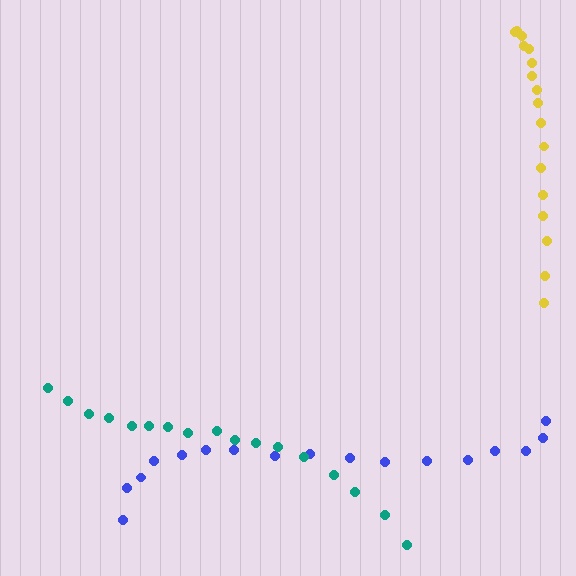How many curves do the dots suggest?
There are 3 distinct paths.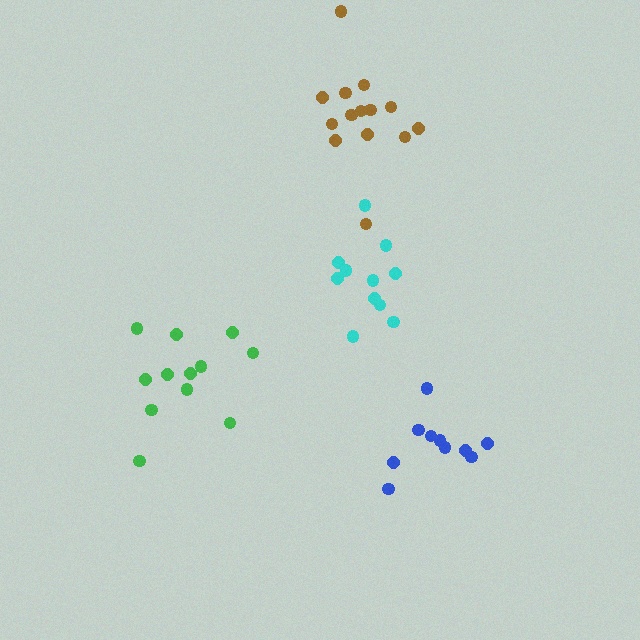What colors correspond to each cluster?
The clusters are colored: green, brown, blue, cyan.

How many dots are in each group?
Group 1: 12 dots, Group 2: 14 dots, Group 3: 10 dots, Group 4: 11 dots (47 total).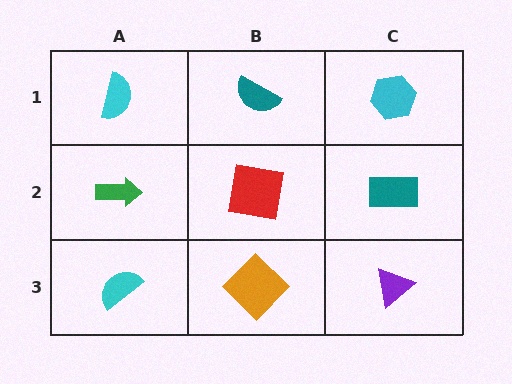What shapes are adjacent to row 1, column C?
A teal rectangle (row 2, column C), a teal semicircle (row 1, column B).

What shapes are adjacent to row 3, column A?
A green arrow (row 2, column A), an orange diamond (row 3, column B).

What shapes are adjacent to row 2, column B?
A teal semicircle (row 1, column B), an orange diamond (row 3, column B), a green arrow (row 2, column A), a teal rectangle (row 2, column C).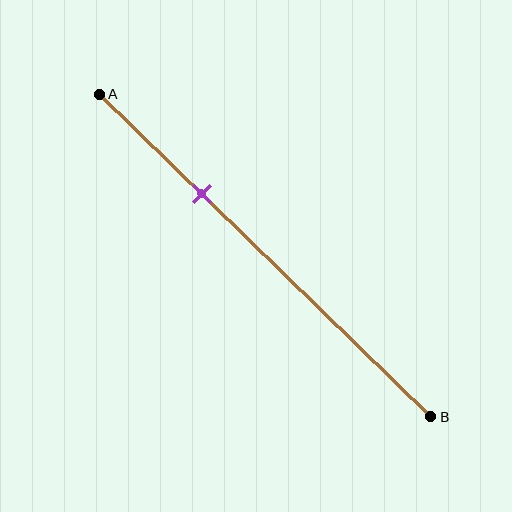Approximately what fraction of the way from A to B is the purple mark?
The purple mark is approximately 30% of the way from A to B.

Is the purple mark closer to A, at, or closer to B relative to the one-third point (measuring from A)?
The purple mark is approximately at the one-third point of segment AB.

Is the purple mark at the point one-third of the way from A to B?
Yes, the mark is approximately at the one-third point.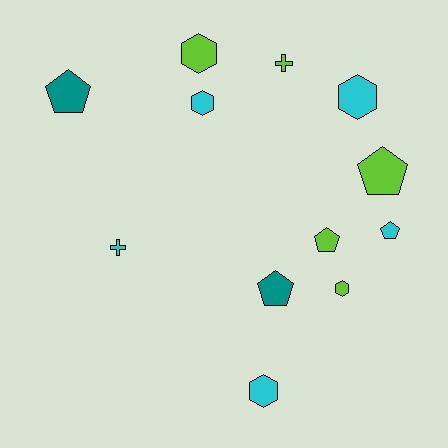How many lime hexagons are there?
There are 2 lime hexagons.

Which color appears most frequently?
Cyan, with 5 objects.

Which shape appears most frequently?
Pentagon, with 5 objects.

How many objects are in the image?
There are 12 objects.